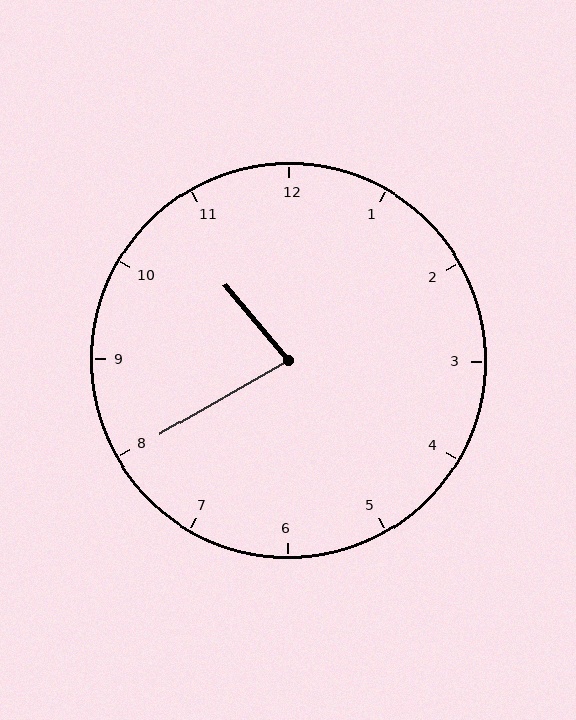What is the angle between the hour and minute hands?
Approximately 80 degrees.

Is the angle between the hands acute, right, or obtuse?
It is acute.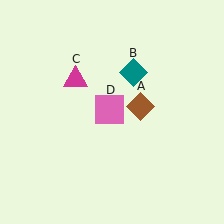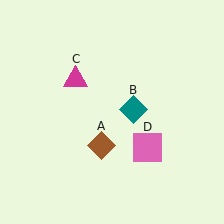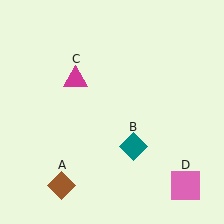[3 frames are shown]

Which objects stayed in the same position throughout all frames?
Magenta triangle (object C) remained stationary.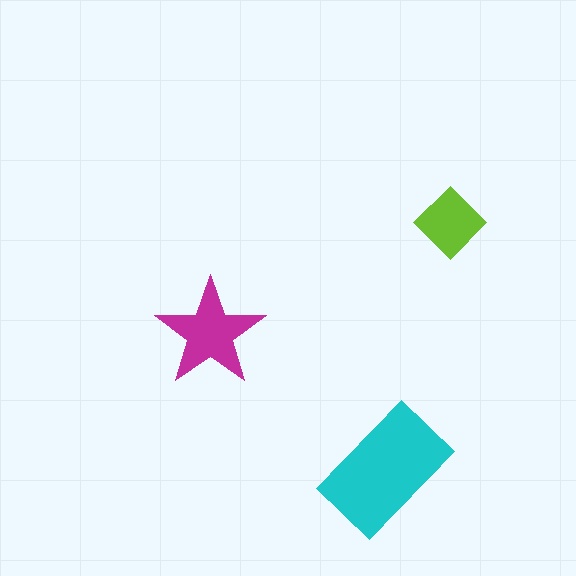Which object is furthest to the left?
The magenta star is leftmost.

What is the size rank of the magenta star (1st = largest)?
2nd.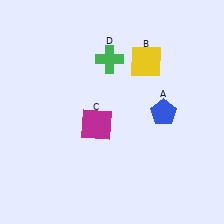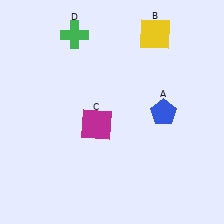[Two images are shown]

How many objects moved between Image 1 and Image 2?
2 objects moved between the two images.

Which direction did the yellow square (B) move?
The yellow square (B) moved up.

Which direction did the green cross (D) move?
The green cross (D) moved left.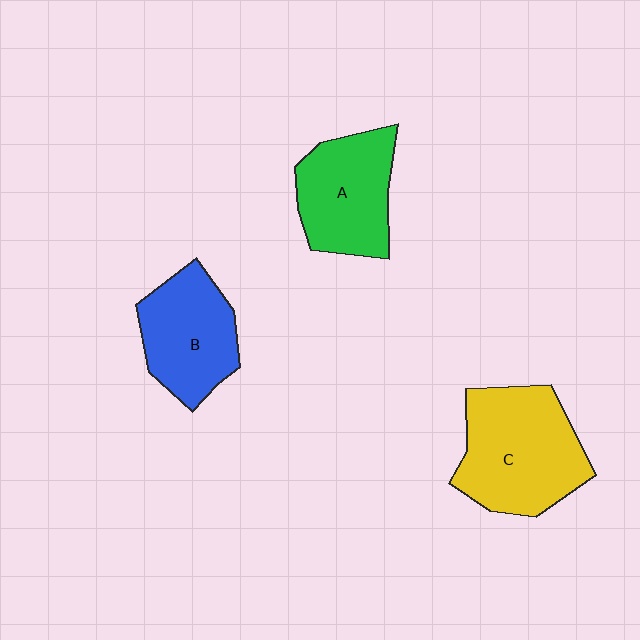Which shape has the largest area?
Shape C (yellow).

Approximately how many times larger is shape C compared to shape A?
Approximately 1.3 times.